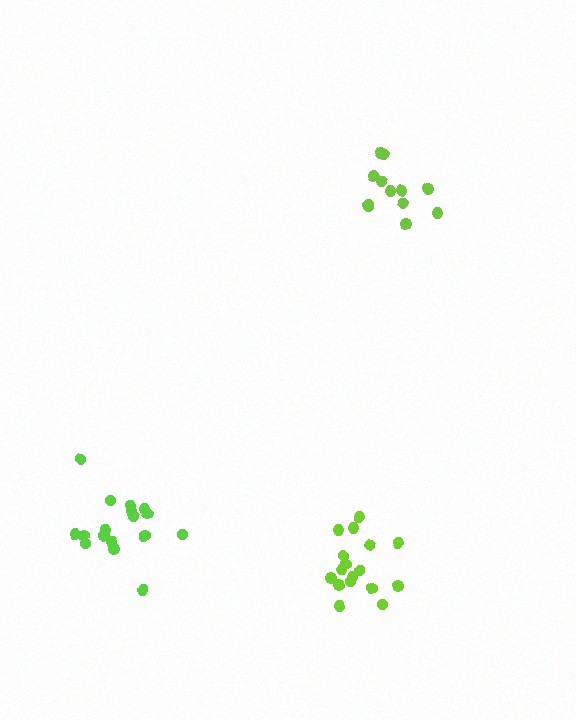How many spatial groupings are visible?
There are 3 spatial groupings.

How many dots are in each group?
Group 1: 18 dots, Group 2: 12 dots, Group 3: 17 dots (47 total).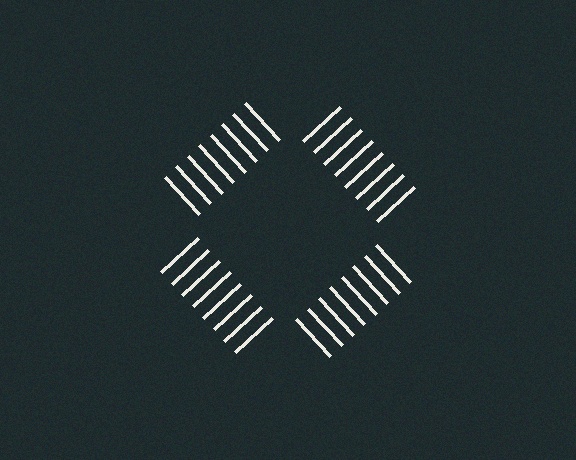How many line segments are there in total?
32 — 8 along each of the 4 edges.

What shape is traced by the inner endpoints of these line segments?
An illusory square — the line segments terminate on its edges but no continuous stroke is drawn.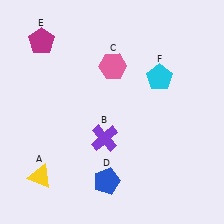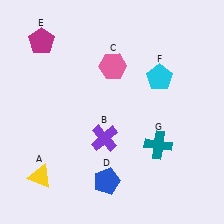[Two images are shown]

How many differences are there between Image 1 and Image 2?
There is 1 difference between the two images.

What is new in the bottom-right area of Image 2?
A teal cross (G) was added in the bottom-right area of Image 2.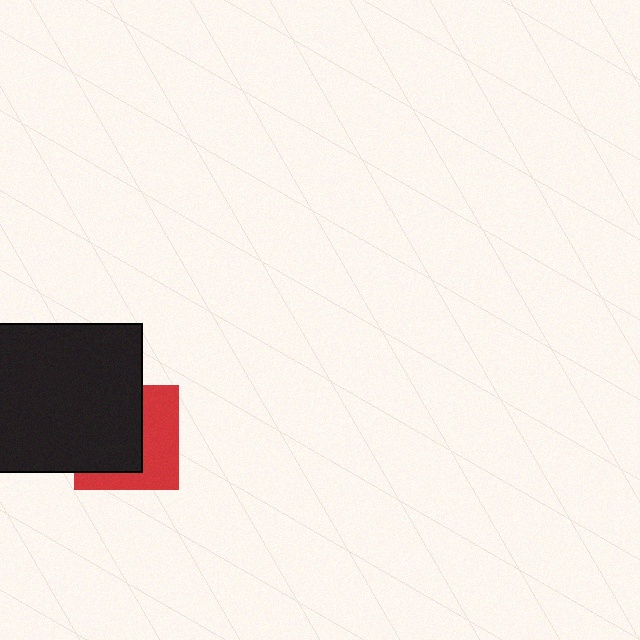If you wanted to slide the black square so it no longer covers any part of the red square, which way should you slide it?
Slide it left — that is the most direct way to separate the two shapes.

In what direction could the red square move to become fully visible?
The red square could move right. That would shift it out from behind the black square entirely.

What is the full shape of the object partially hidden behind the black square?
The partially hidden object is a red square.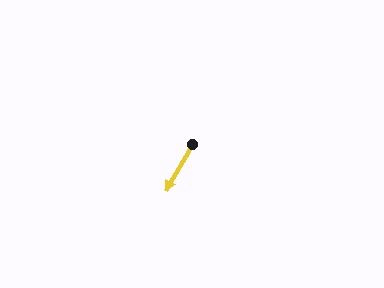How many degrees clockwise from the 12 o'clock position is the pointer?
Approximately 209 degrees.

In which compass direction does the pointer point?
Southwest.